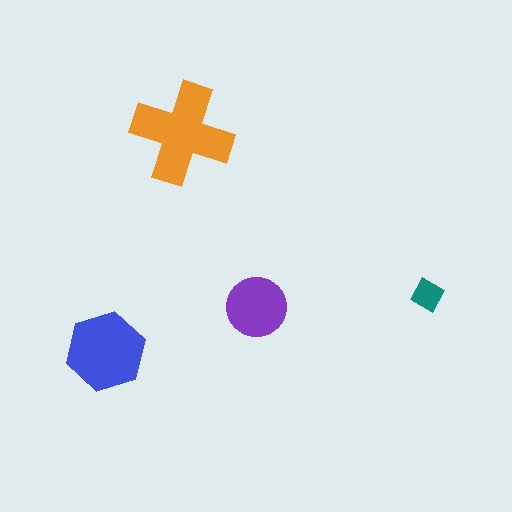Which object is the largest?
The orange cross.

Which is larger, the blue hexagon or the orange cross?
The orange cross.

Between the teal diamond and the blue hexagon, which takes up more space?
The blue hexagon.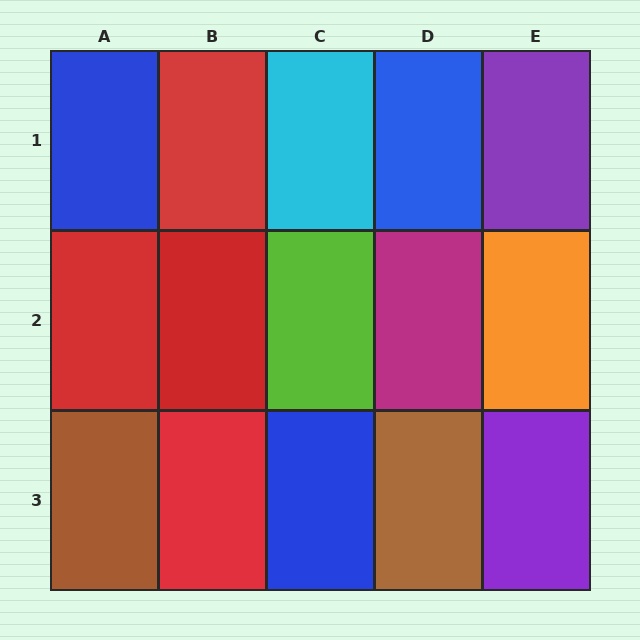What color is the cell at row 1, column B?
Red.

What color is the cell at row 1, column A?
Blue.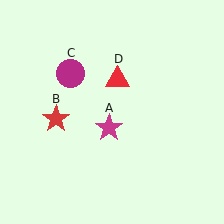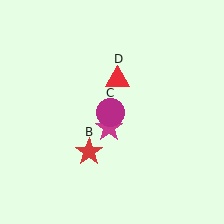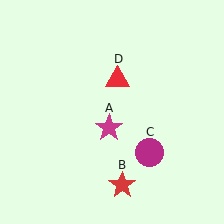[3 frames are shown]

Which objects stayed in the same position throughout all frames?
Magenta star (object A) and red triangle (object D) remained stationary.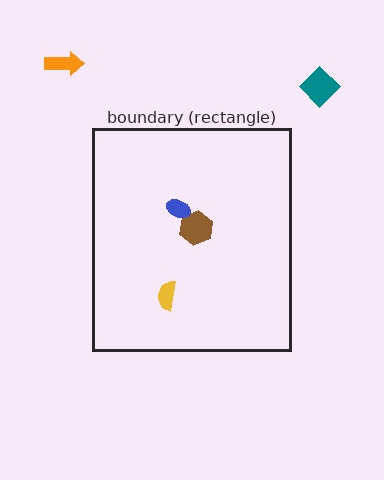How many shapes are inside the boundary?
3 inside, 2 outside.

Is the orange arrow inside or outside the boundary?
Outside.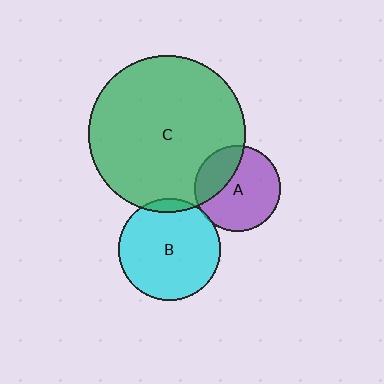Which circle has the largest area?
Circle C (green).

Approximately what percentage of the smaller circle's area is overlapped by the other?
Approximately 5%.